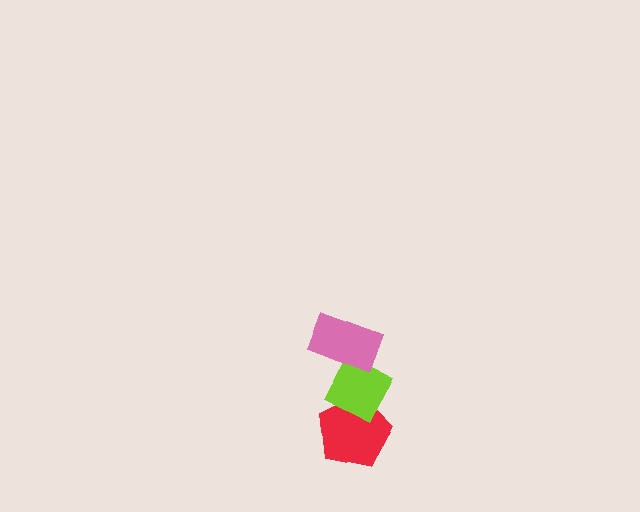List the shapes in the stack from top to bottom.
From top to bottom: the pink rectangle, the lime diamond, the red pentagon.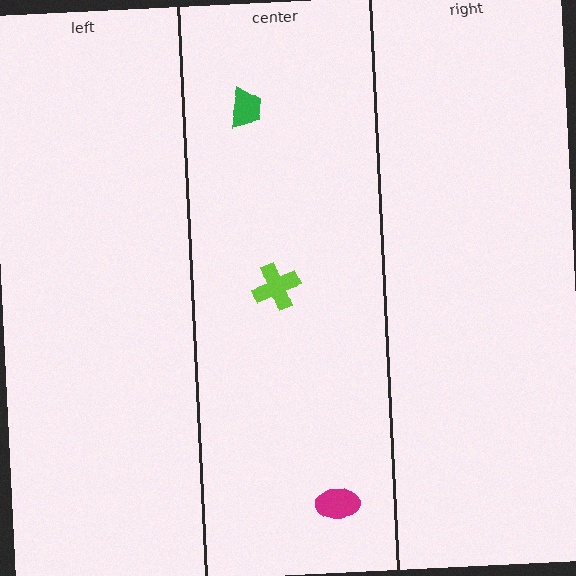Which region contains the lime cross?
The center region.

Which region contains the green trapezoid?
The center region.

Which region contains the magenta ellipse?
The center region.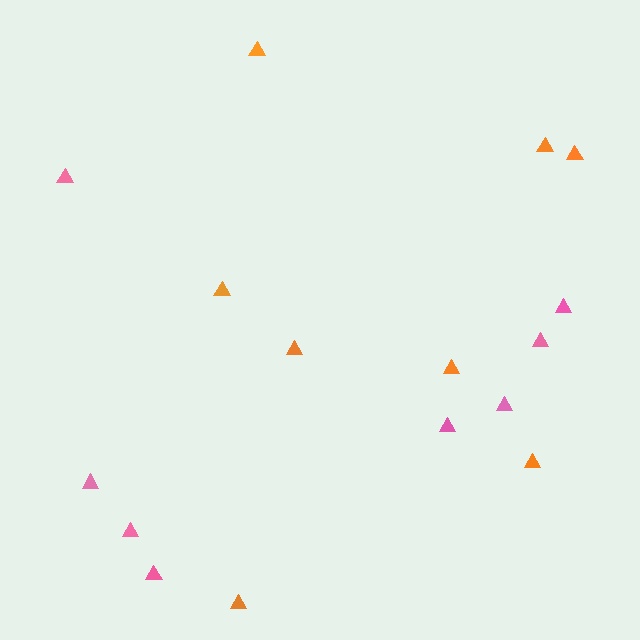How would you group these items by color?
There are 2 groups: one group of orange triangles (8) and one group of pink triangles (8).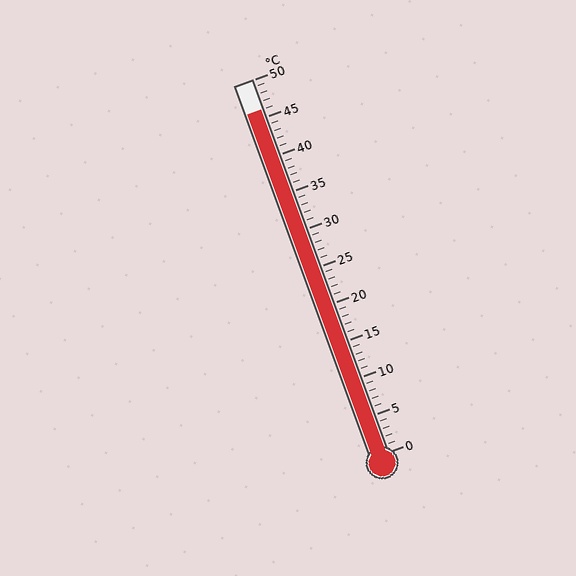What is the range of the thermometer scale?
The thermometer scale ranges from 0°C to 50°C.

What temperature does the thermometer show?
The thermometer shows approximately 46°C.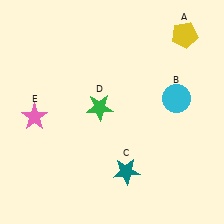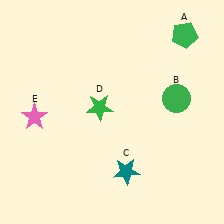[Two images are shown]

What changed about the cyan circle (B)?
In Image 1, B is cyan. In Image 2, it changed to green.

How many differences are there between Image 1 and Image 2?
There are 2 differences between the two images.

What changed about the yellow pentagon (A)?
In Image 1, A is yellow. In Image 2, it changed to green.